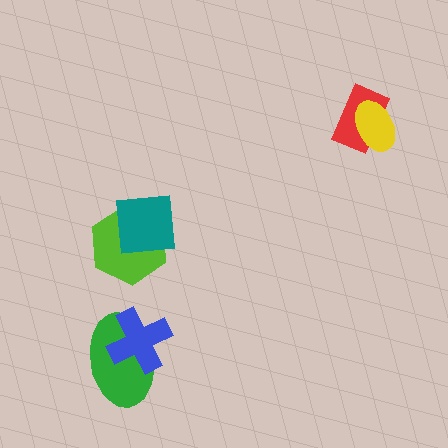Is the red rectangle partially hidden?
Yes, it is partially covered by another shape.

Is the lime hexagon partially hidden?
Yes, it is partially covered by another shape.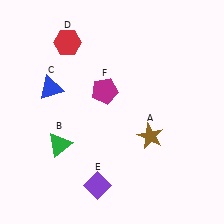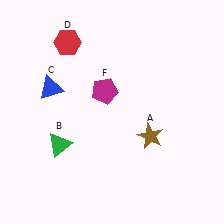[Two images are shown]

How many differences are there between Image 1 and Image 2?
There is 1 difference between the two images.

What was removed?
The purple diamond (E) was removed in Image 2.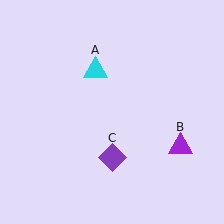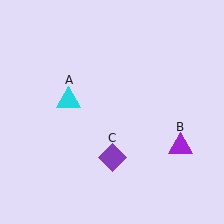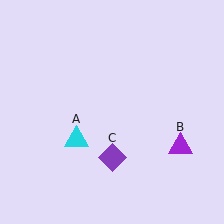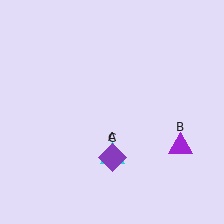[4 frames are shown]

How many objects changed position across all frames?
1 object changed position: cyan triangle (object A).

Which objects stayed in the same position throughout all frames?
Purple triangle (object B) and purple diamond (object C) remained stationary.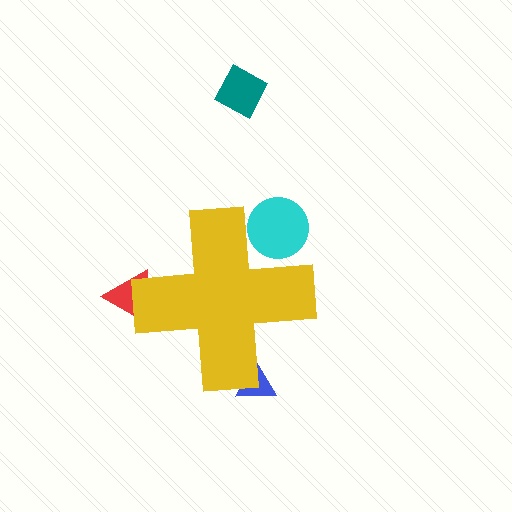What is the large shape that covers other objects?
A yellow cross.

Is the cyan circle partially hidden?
Yes, the cyan circle is partially hidden behind the yellow cross.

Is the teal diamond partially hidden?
No, the teal diamond is fully visible.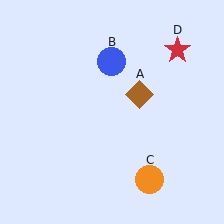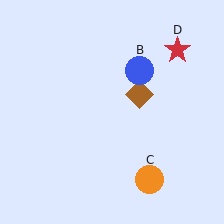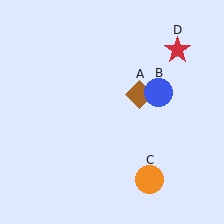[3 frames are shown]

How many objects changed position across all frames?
1 object changed position: blue circle (object B).